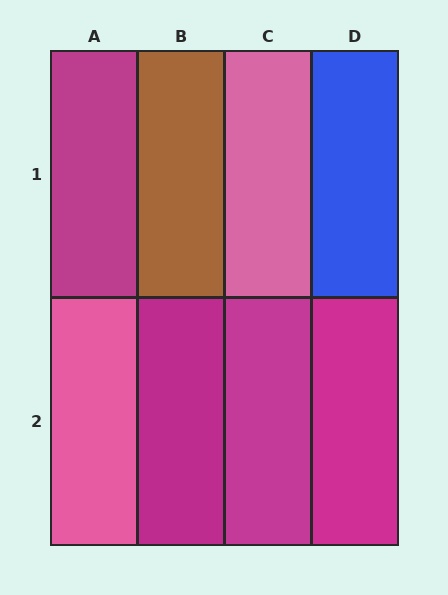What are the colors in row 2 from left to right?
Pink, magenta, magenta, magenta.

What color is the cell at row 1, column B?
Brown.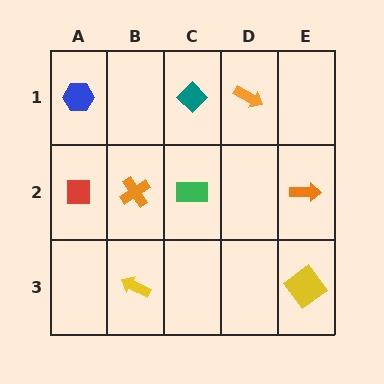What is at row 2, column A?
A red square.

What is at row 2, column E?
An orange arrow.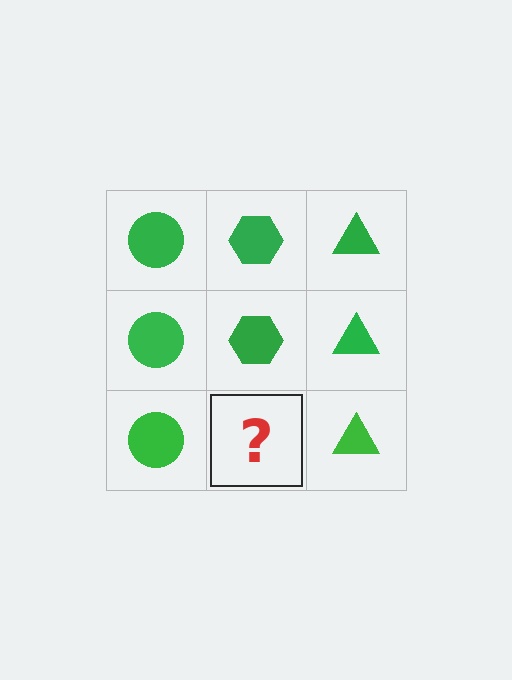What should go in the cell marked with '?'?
The missing cell should contain a green hexagon.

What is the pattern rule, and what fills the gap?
The rule is that each column has a consistent shape. The gap should be filled with a green hexagon.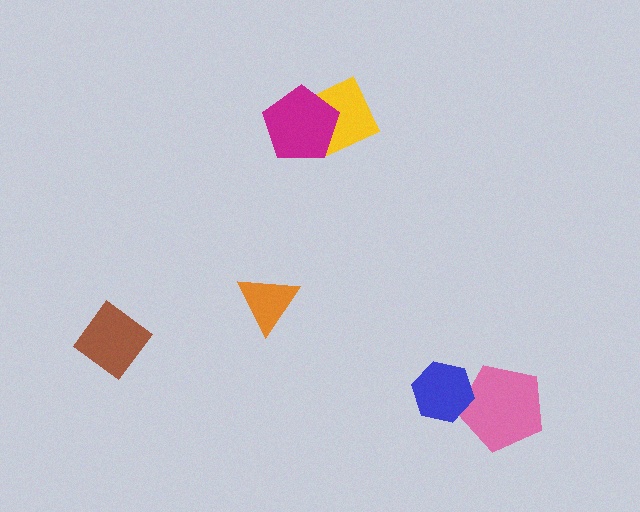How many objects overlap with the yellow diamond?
1 object overlaps with the yellow diamond.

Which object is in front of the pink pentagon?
The blue hexagon is in front of the pink pentagon.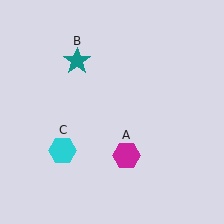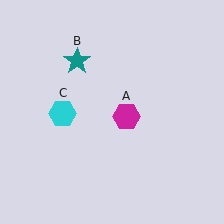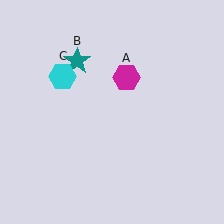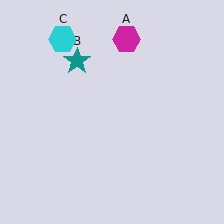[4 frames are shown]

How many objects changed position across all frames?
2 objects changed position: magenta hexagon (object A), cyan hexagon (object C).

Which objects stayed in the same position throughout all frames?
Teal star (object B) remained stationary.